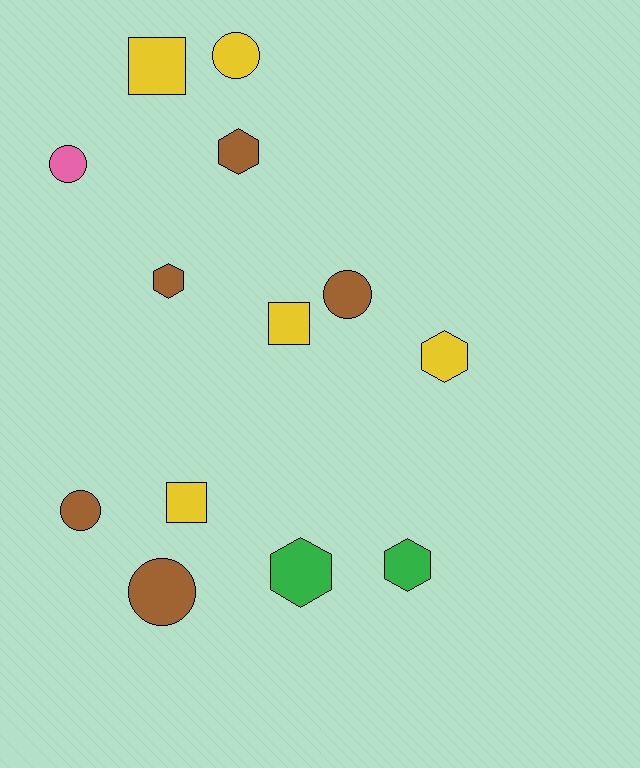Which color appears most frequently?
Yellow, with 5 objects.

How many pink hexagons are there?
There are no pink hexagons.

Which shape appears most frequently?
Hexagon, with 5 objects.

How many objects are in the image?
There are 13 objects.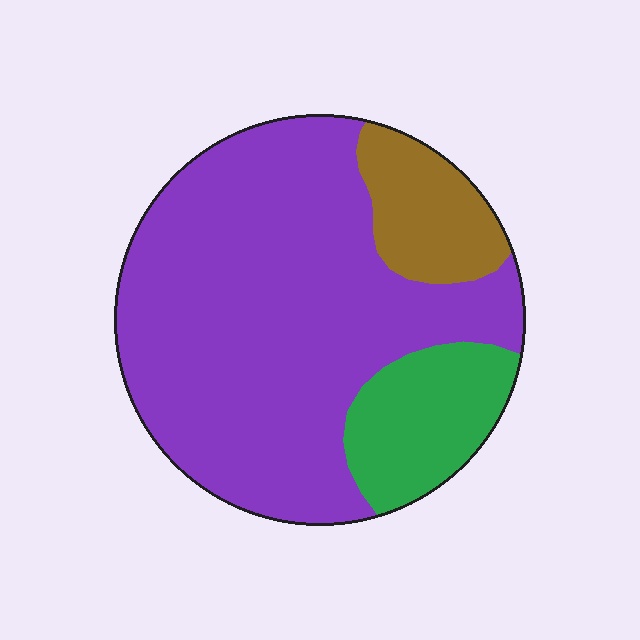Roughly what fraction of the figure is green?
Green takes up about one sixth (1/6) of the figure.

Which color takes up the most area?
Purple, at roughly 70%.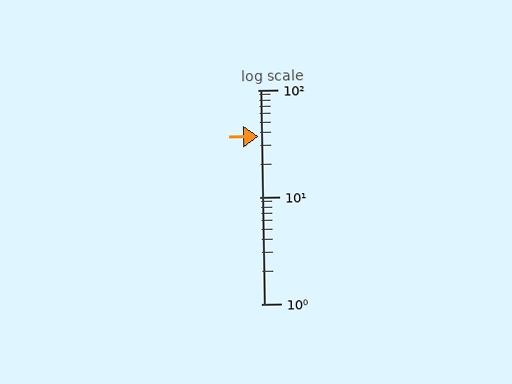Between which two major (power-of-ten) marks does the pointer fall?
The pointer is between 10 and 100.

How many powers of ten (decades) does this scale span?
The scale spans 2 decades, from 1 to 100.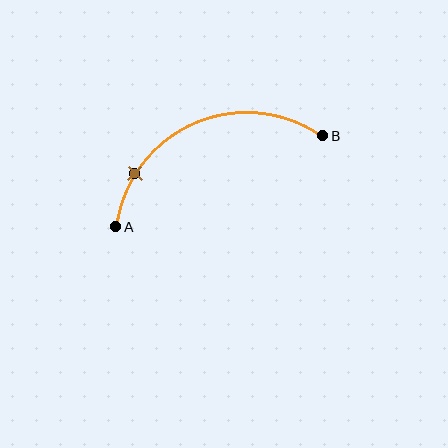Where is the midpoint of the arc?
The arc midpoint is the point on the curve farthest from the straight line joining A and B. It sits above that line.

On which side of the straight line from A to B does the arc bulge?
The arc bulges above the straight line connecting A and B.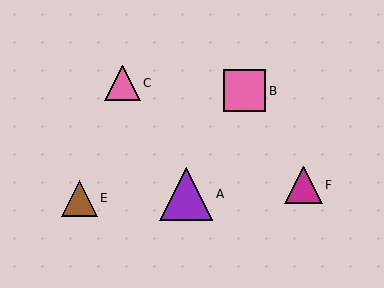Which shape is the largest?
The purple triangle (labeled A) is the largest.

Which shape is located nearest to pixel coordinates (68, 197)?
The brown triangle (labeled E) at (79, 198) is nearest to that location.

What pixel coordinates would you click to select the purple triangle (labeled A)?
Click at (186, 194) to select the purple triangle A.